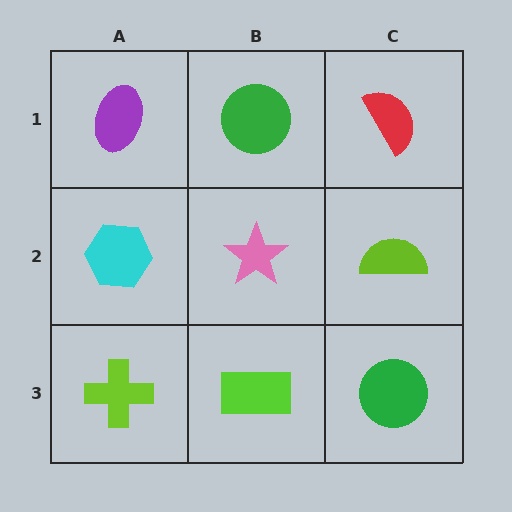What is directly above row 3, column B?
A pink star.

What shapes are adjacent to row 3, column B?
A pink star (row 2, column B), a lime cross (row 3, column A), a green circle (row 3, column C).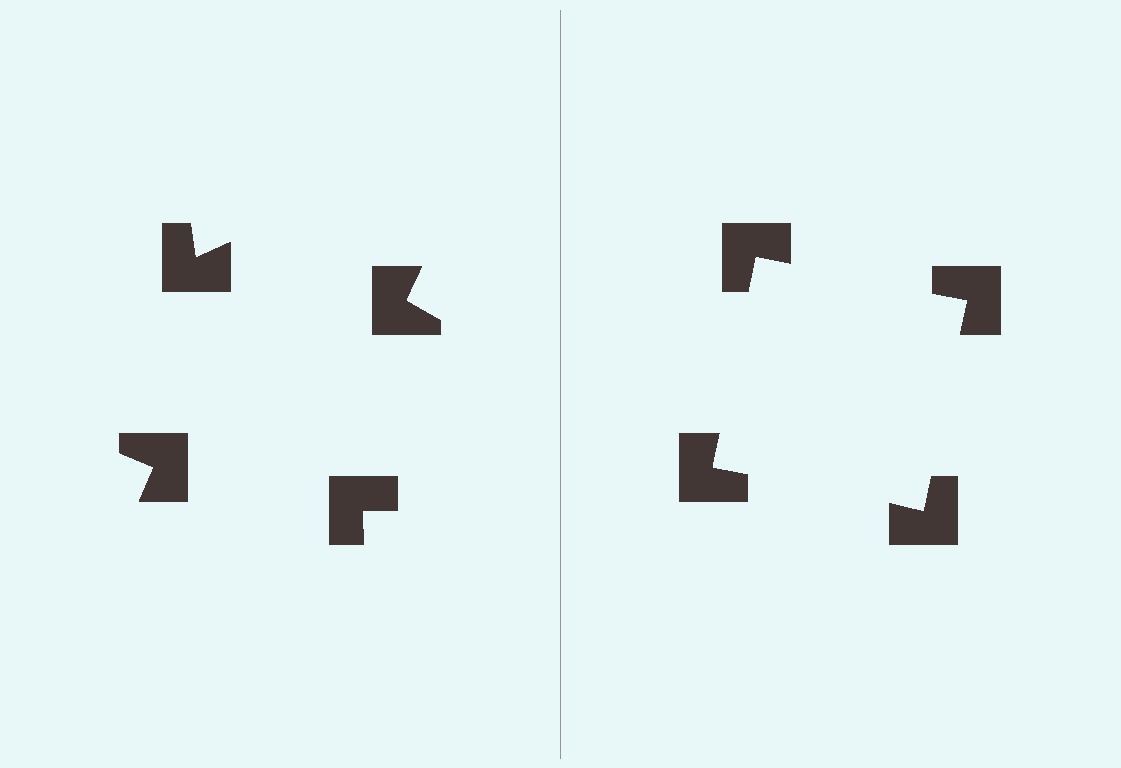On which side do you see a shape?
An illusory square appears on the right side. On the left side the wedge cuts are rotated, so no coherent shape forms.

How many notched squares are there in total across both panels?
8 — 4 on each side.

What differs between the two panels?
The notched squares are positioned identically on both sides; only the wedge orientations differ. On the right they align to a square; on the left they are misaligned.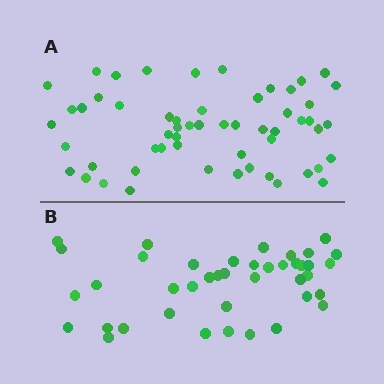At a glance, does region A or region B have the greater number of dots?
Region A (the top region) has more dots.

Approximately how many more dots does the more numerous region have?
Region A has approximately 15 more dots than region B.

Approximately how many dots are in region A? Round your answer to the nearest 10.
About 60 dots. (The exact count is 56, which rounds to 60.)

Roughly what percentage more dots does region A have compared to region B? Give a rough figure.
About 35% more.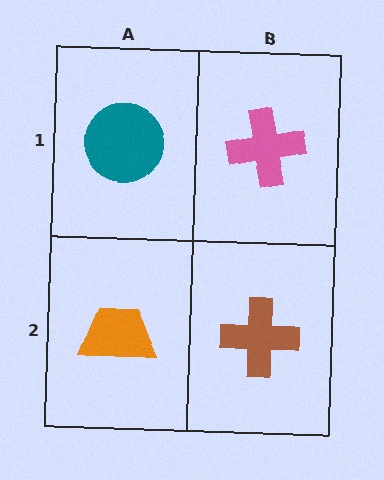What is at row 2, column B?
A brown cross.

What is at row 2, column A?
An orange trapezoid.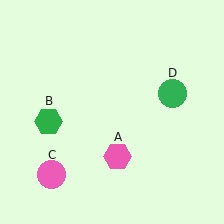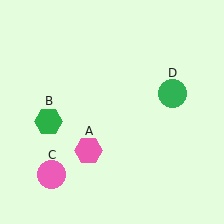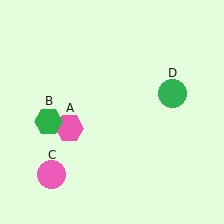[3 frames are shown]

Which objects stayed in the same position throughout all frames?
Green hexagon (object B) and pink circle (object C) and green circle (object D) remained stationary.